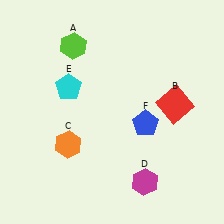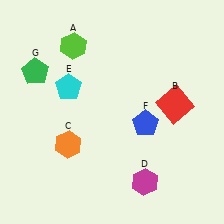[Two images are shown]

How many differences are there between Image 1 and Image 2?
There is 1 difference between the two images.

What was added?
A green pentagon (G) was added in Image 2.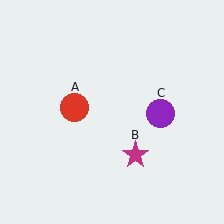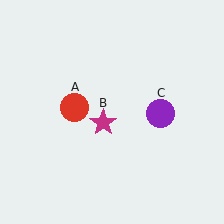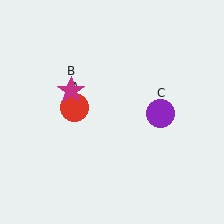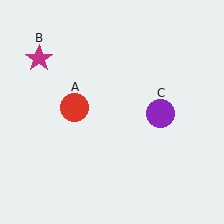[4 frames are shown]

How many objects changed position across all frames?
1 object changed position: magenta star (object B).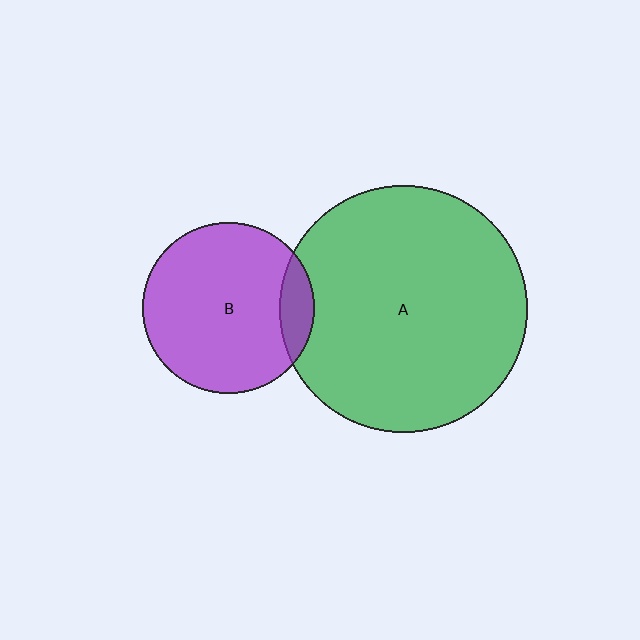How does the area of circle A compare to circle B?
Approximately 2.1 times.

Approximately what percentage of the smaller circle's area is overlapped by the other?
Approximately 10%.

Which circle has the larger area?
Circle A (green).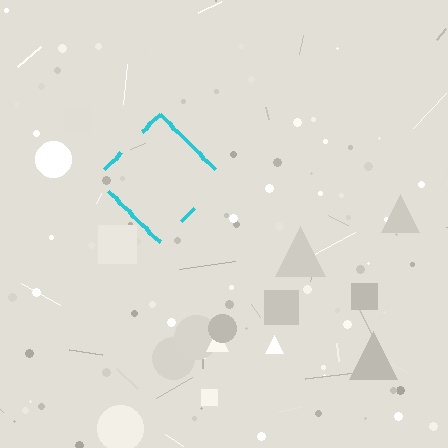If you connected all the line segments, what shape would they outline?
They would outline a diamond.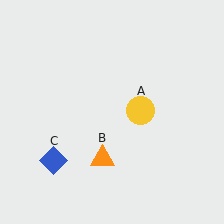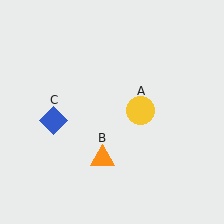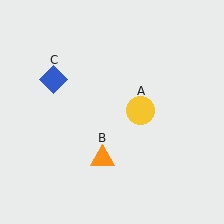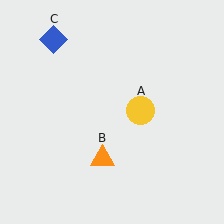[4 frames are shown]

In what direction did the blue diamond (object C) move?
The blue diamond (object C) moved up.